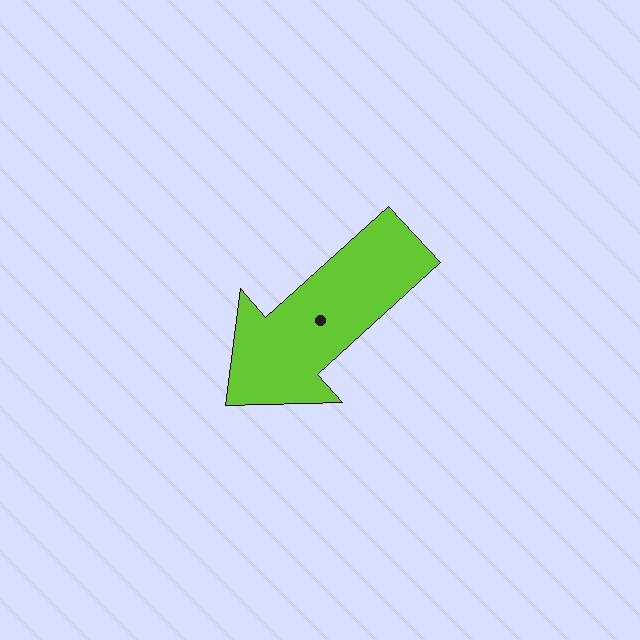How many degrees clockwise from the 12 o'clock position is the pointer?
Approximately 228 degrees.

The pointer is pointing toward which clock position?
Roughly 8 o'clock.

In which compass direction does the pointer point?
Southwest.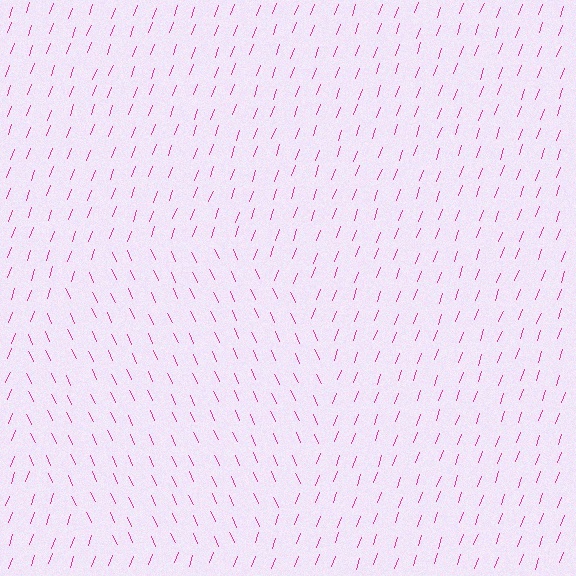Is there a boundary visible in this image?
Yes, there is a texture boundary formed by a change in line orientation.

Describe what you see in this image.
The image is filled with small magenta line segments. A circle region in the image has lines oriented differently from the surrounding lines, creating a visible texture boundary.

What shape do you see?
I see a circle.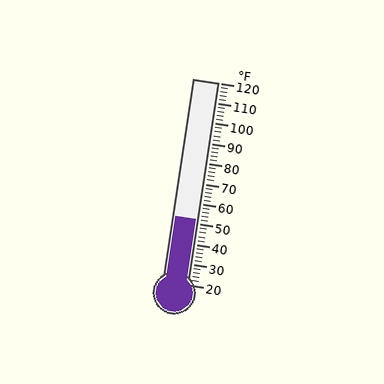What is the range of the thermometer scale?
The thermometer scale ranges from 20°F to 120°F.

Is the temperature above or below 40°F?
The temperature is above 40°F.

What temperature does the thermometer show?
The thermometer shows approximately 52°F.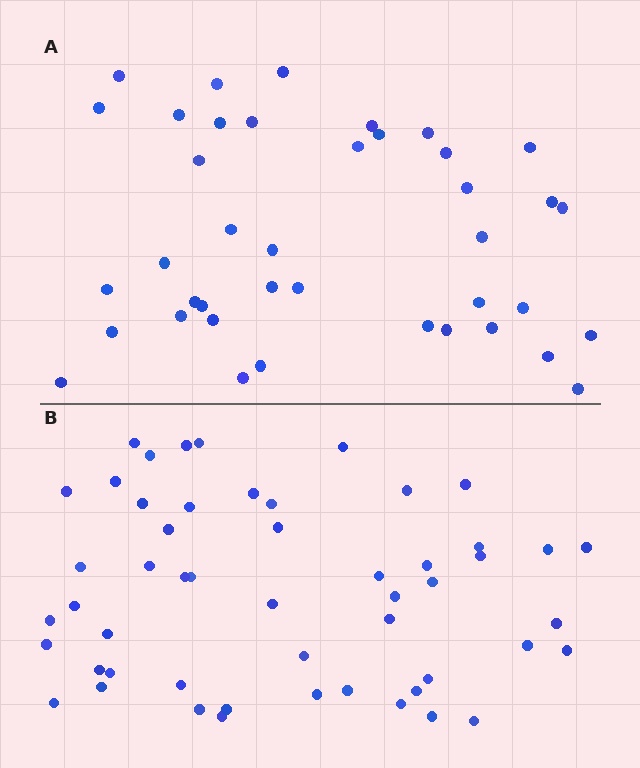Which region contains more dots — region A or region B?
Region B (the bottom region) has more dots.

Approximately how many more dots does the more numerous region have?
Region B has roughly 12 or so more dots than region A.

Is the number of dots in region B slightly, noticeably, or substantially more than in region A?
Region B has noticeably more, but not dramatically so. The ratio is roughly 1.3 to 1.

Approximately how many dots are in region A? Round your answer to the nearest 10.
About 40 dots.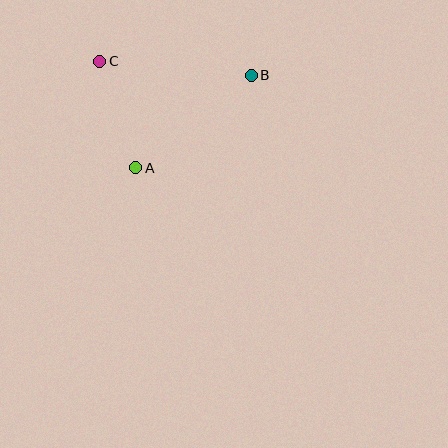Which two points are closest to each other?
Points A and C are closest to each other.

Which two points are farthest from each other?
Points B and C are farthest from each other.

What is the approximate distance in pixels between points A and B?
The distance between A and B is approximately 148 pixels.